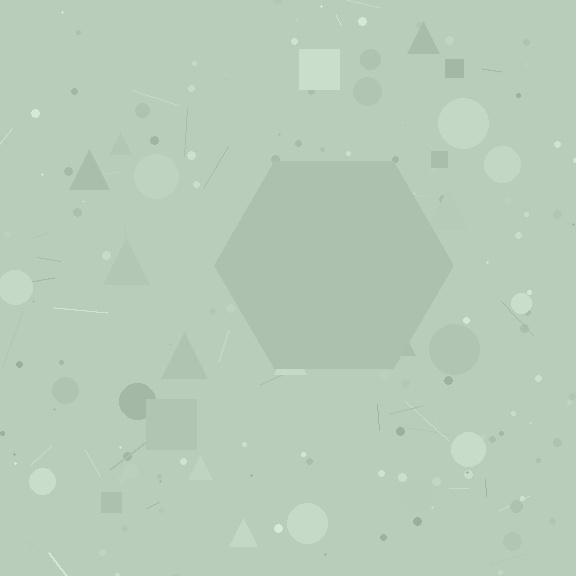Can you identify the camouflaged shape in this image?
The camouflaged shape is a hexagon.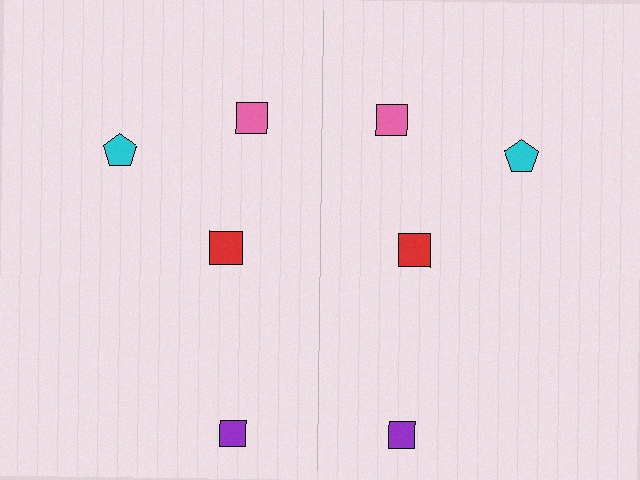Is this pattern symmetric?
Yes, this pattern has bilateral (reflection) symmetry.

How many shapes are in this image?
There are 8 shapes in this image.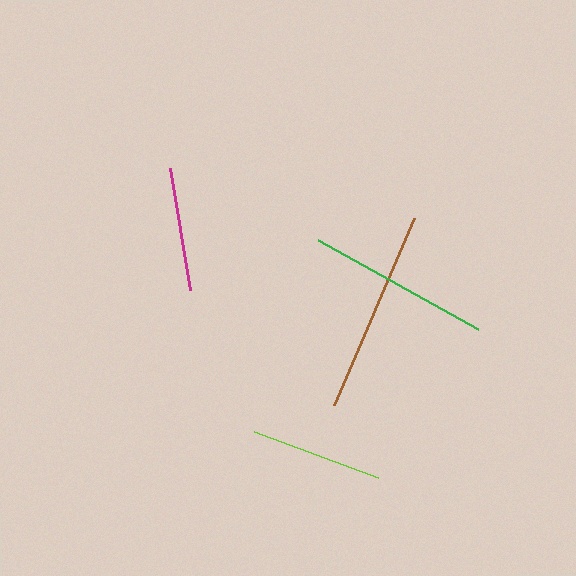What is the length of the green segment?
The green segment is approximately 184 pixels long.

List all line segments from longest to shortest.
From longest to shortest: brown, green, lime, magenta.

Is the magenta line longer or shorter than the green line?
The green line is longer than the magenta line.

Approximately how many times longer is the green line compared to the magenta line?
The green line is approximately 1.5 times the length of the magenta line.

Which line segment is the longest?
The brown line is the longest at approximately 203 pixels.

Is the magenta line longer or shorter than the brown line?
The brown line is longer than the magenta line.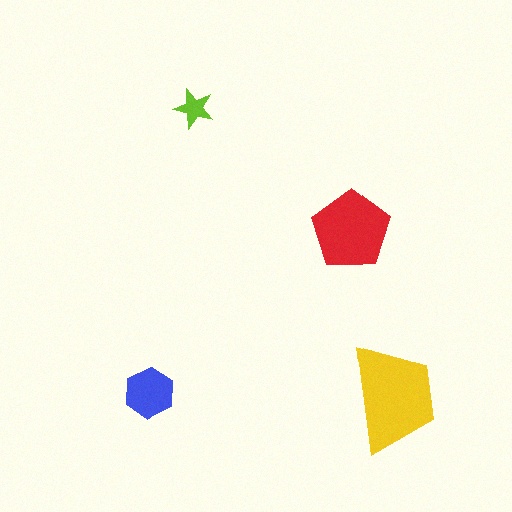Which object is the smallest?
The lime star.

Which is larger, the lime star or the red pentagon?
The red pentagon.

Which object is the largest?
The yellow trapezoid.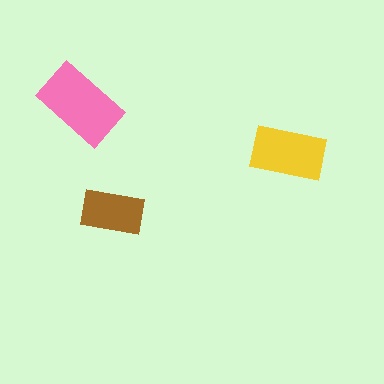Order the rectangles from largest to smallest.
the pink one, the yellow one, the brown one.